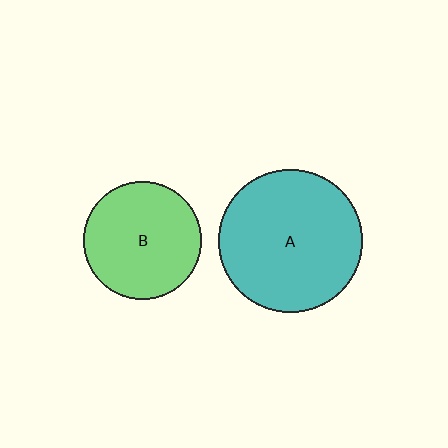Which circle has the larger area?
Circle A (teal).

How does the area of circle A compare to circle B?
Approximately 1.5 times.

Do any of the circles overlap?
No, none of the circles overlap.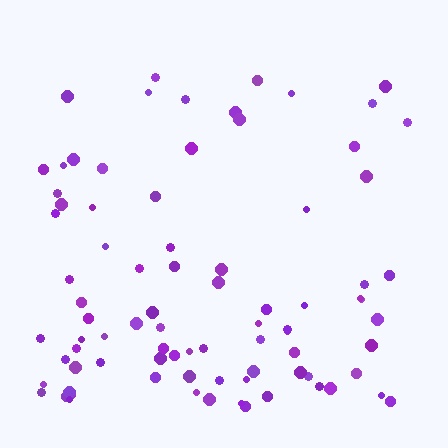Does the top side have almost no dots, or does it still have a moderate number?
Still a moderate number, just noticeably fewer than the bottom.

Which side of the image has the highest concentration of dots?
The bottom.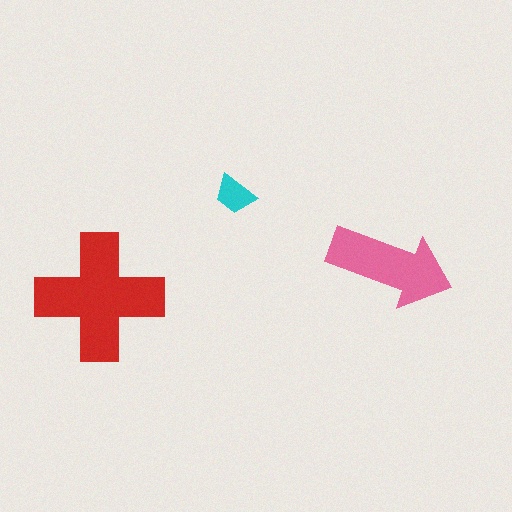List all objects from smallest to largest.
The cyan trapezoid, the pink arrow, the red cross.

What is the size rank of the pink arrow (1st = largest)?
2nd.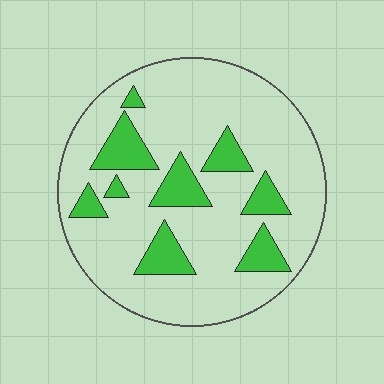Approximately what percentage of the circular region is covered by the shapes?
Approximately 20%.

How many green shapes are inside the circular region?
9.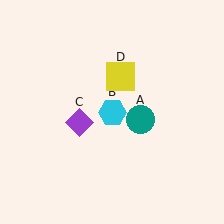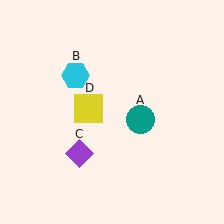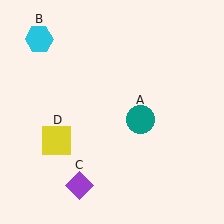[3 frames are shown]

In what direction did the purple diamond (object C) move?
The purple diamond (object C) moved down.